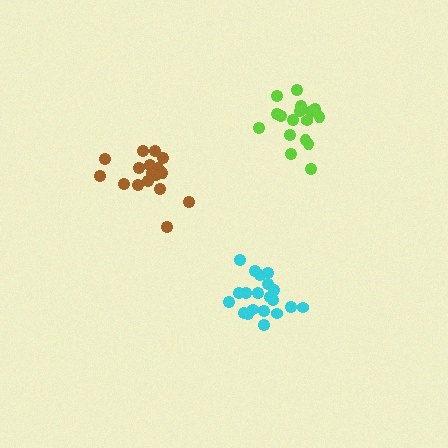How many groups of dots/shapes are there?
There are 3 groups.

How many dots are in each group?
Group 1: 20 dots, Group 2: 17 dots, Group 3: 17 dots (54 total).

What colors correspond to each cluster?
The clusters are colored: cyan, lime, brown.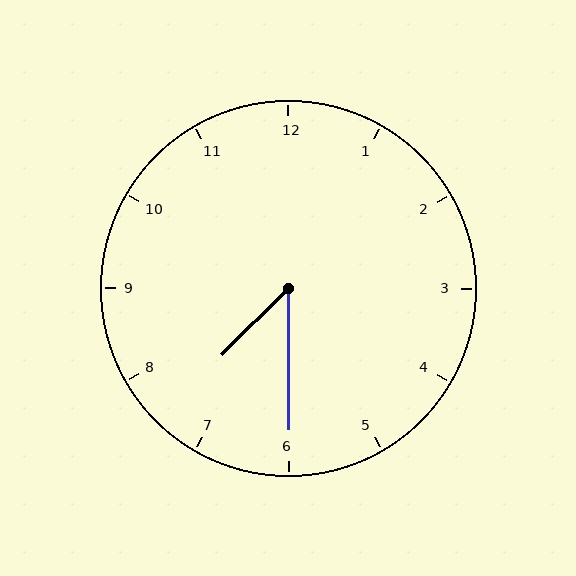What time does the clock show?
7:30.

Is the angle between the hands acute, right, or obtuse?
It is acute.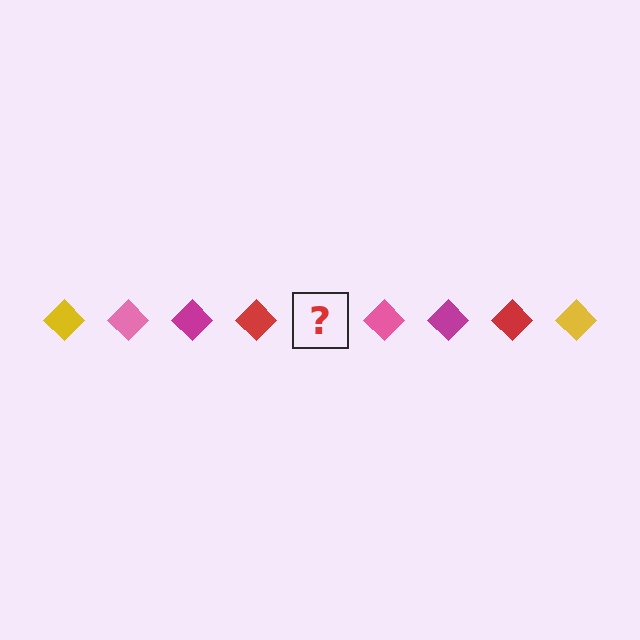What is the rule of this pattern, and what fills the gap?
The rule is that the pattern cycles through yellow, pink, magenta, red diamonds. The gap should be filled with a yellow diamond.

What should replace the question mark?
The question mark should be replaced with a yellow diamond.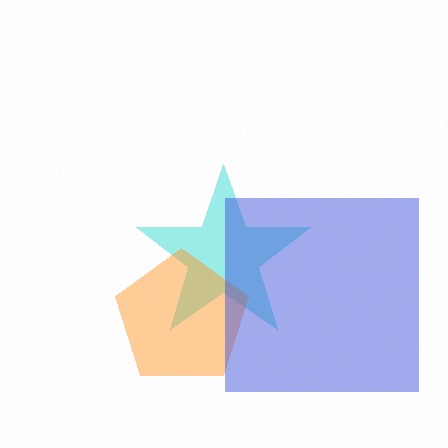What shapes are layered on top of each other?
The layered shapes are: a cyan star, an orange pentagon, a blue square.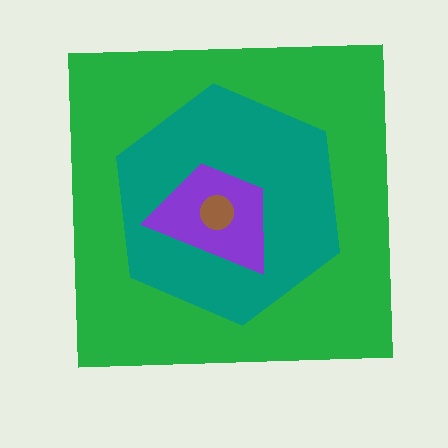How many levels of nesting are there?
4.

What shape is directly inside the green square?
The teal hexagon.